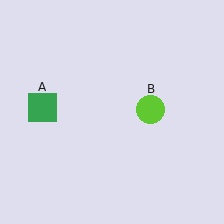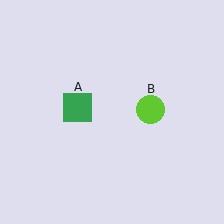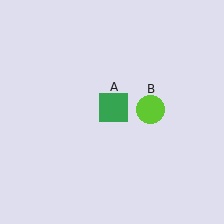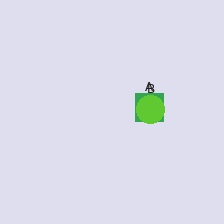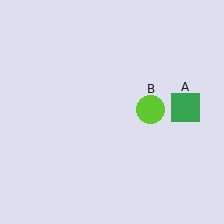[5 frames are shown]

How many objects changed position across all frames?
1 object changed position: green square (object A).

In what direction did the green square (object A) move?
The green square (object A) moved right.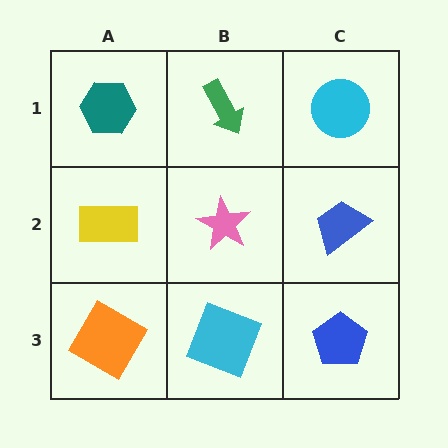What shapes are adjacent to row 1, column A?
A yellow rectangle (row 2, column A), a green arrow (row 1, column B).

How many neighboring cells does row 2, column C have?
3.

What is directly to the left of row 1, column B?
A teal hexagon.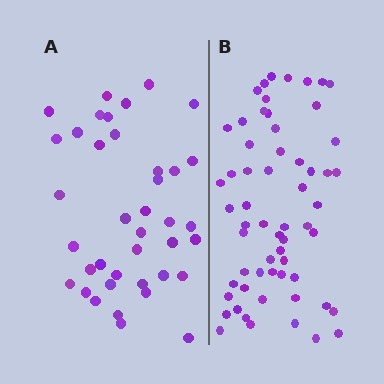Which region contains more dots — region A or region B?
Region B (the right region) has more dots.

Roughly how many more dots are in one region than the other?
Region B has approximately 20 more dots than region A.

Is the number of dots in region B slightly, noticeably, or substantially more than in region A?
Region B has substantially more. The ratio is roughly 1.5 to 1.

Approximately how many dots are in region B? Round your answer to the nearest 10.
About 60 dots.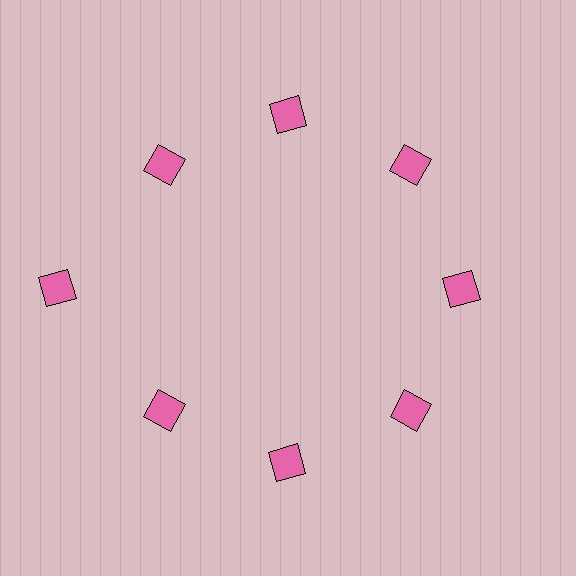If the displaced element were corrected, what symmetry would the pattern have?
It would have 8-fold rotational symmetry — the pattern would map onto itself every 45 degrees.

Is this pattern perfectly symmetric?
No. The 8 pink squares are arranged in a ring, but one element near the 9 o'clock position is pushed outward from the center, breaking the 8-fold rotational symmetry.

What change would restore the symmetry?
The symmetry would be restored by moving it inward, back onto the ring so that all 8 squares sit at equal angles and equal distance from the center.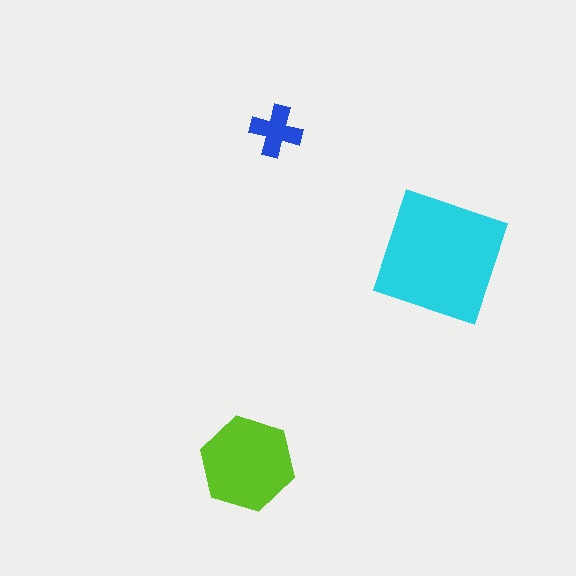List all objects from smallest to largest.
The blue cross, the lime hexagon, the cyan square.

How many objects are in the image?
There are 3 objects in the image.